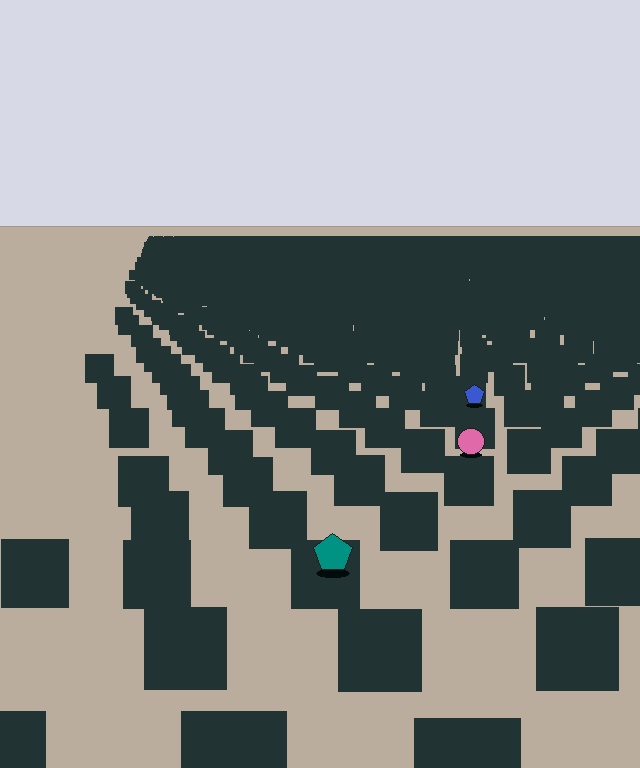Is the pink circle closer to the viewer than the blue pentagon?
Yes. The pink circle is closer — you can tell from the texture gradient: the ground texture is coarser near it.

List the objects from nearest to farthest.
From nearest to farthest: the teal pentagon, the pink circle, the blue pentagon.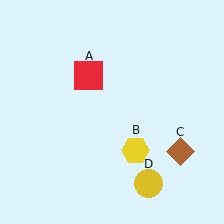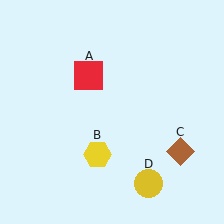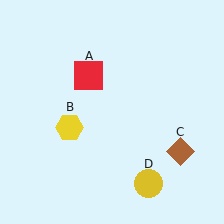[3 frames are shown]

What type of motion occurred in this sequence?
The yellow hexagon (object B) rotated clockwise around the center of the scene.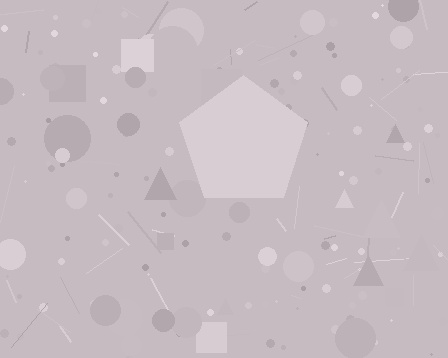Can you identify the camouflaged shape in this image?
The camouflaged shape is a pentagon.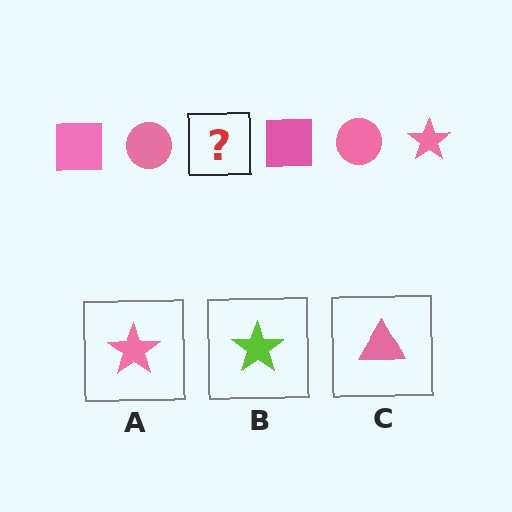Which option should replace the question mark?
Option A.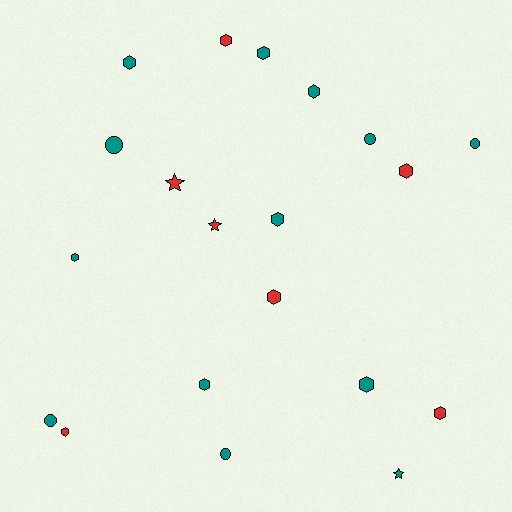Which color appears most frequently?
Teal, with 13 objects.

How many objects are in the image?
There are 20 objects.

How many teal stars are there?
There is 1 teal star.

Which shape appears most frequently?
Hexagon, with 12 objects.